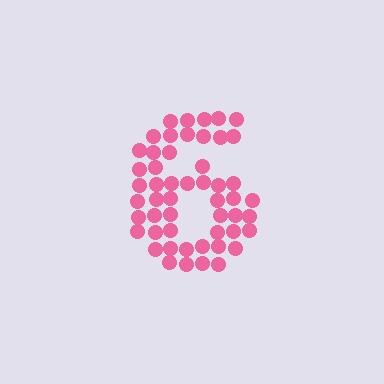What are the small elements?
The small elements are circles.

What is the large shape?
The large shape is the digit 6.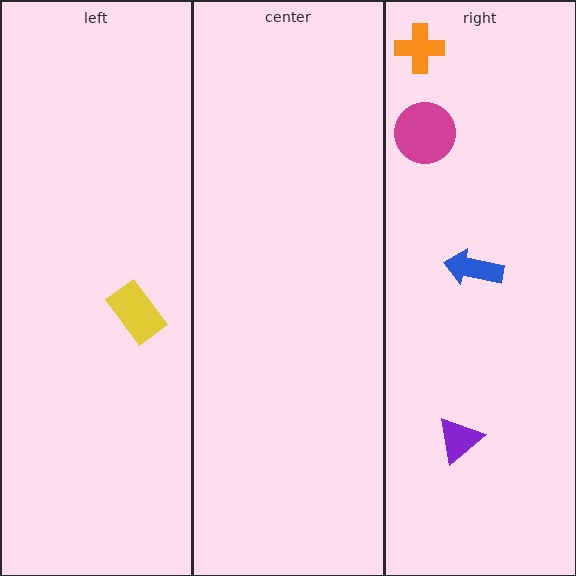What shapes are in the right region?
The orange cross, the blue arrow, the purple triangle, the magenta circle.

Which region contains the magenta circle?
The right region.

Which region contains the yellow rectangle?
The left region.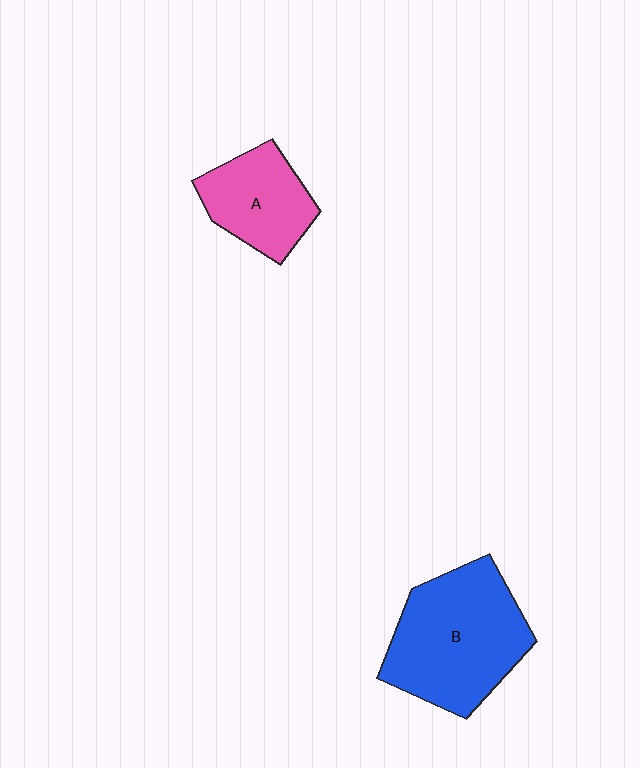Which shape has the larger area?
Shape B (blue).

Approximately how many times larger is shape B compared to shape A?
Approximately 1.7 times.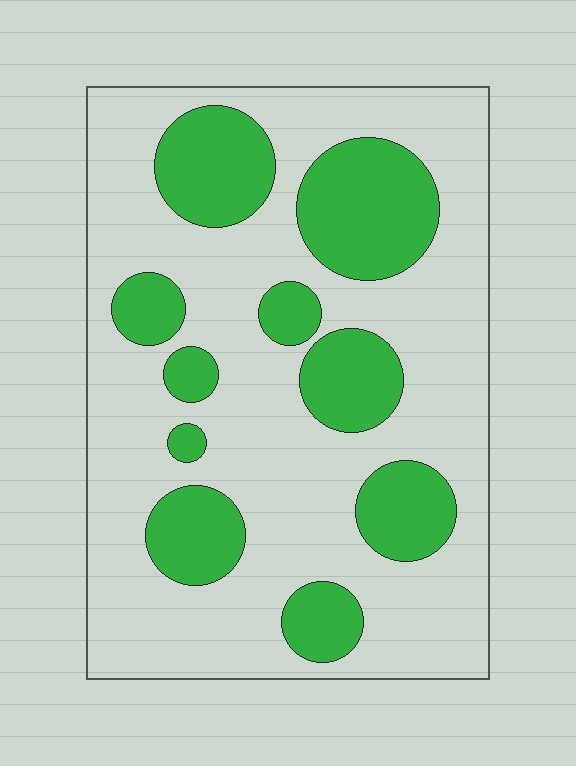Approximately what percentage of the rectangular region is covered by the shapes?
Approximately 30%.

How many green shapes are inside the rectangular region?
10.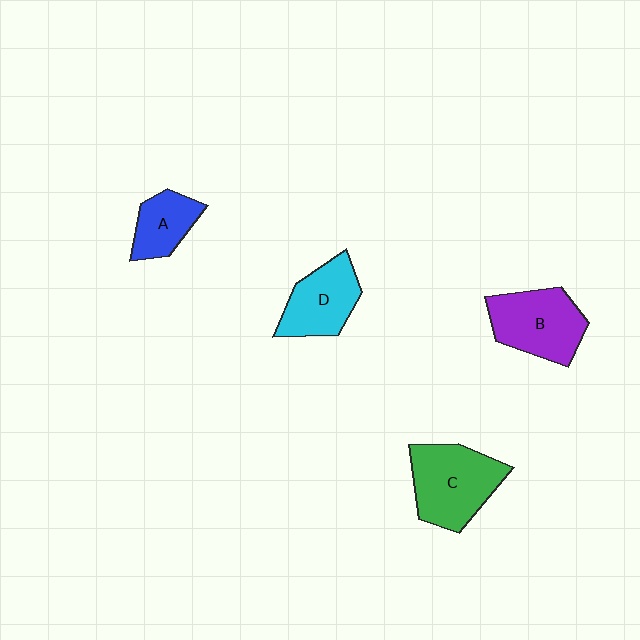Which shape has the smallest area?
Shape A (blue).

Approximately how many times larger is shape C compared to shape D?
Approximately 1.3 times.